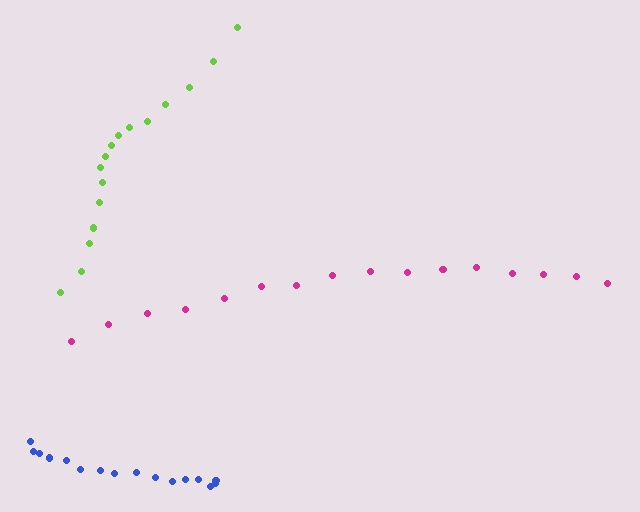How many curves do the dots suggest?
There are 3 distinct paths.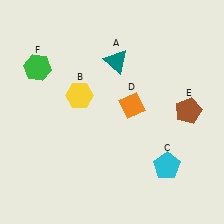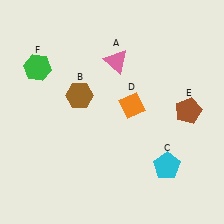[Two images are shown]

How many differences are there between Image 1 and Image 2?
There are 2 differences between the two images.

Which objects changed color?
A changed from teal to pink. B changed from yellow to brown.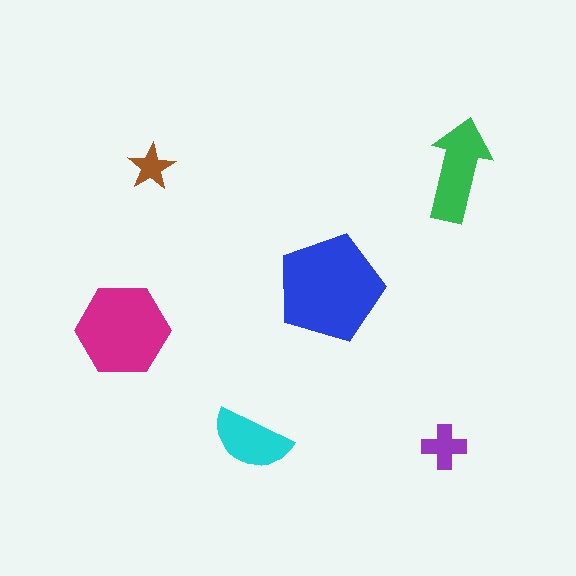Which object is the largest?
The blue pentagon.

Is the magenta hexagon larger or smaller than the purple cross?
Larger.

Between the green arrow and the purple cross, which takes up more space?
The green arrow.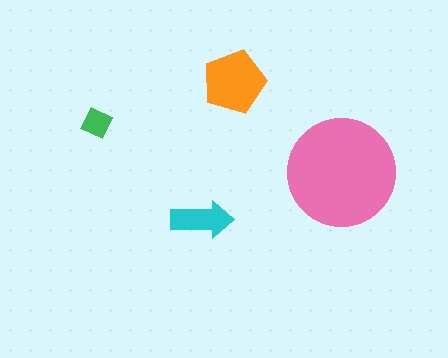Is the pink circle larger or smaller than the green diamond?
Larger.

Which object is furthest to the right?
The pink circle is rightmost.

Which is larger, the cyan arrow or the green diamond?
The cyan arrow.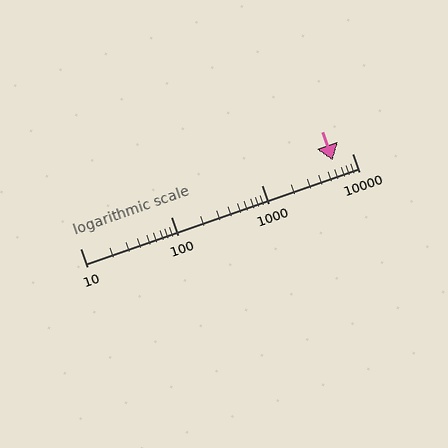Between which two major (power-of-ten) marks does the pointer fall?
The pointer is between 1000 and 10000.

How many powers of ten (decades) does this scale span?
The scale spans 3 decades, from 10 to 10000.